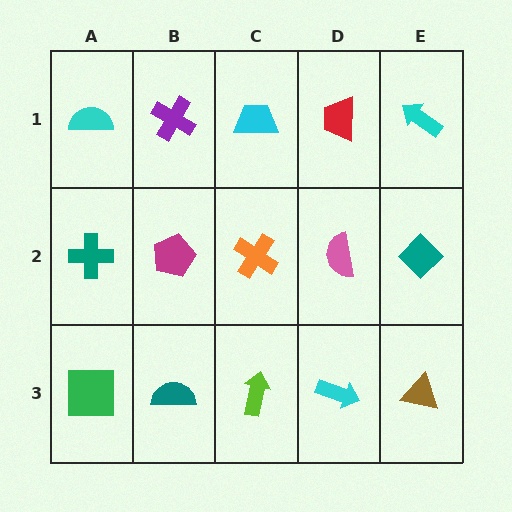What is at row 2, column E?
A teal diamond.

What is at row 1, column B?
A purple cross.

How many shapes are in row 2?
5 shapes.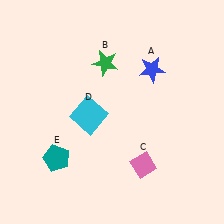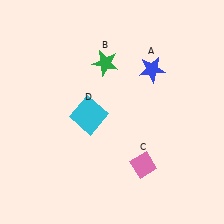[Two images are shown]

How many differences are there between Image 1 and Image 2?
There is 1 difference between the two images.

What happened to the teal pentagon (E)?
The teal pentagon (E) was removed in Image 2. It was in the bottom-left area of Image 1.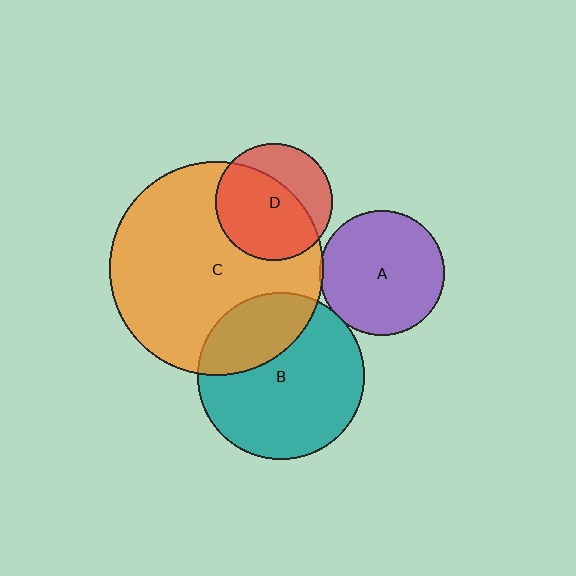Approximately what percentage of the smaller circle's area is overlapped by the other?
Approximately 65%.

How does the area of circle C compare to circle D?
Approximately 3.3 times.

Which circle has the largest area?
Circle C (orange).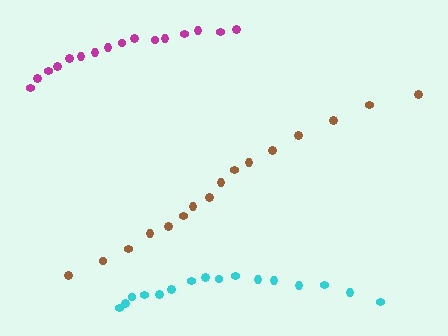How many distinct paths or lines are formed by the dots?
There are 3 distinct paths.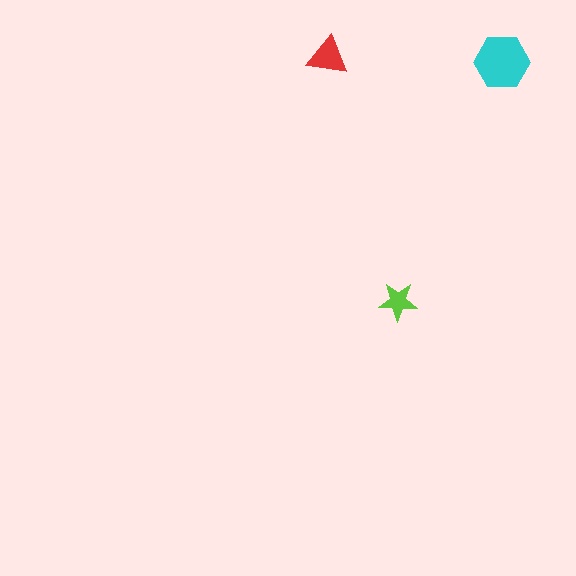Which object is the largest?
The cyan hexagon.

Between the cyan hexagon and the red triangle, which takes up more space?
The cyan hexagon.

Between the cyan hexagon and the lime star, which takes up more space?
The cyan hexagon.